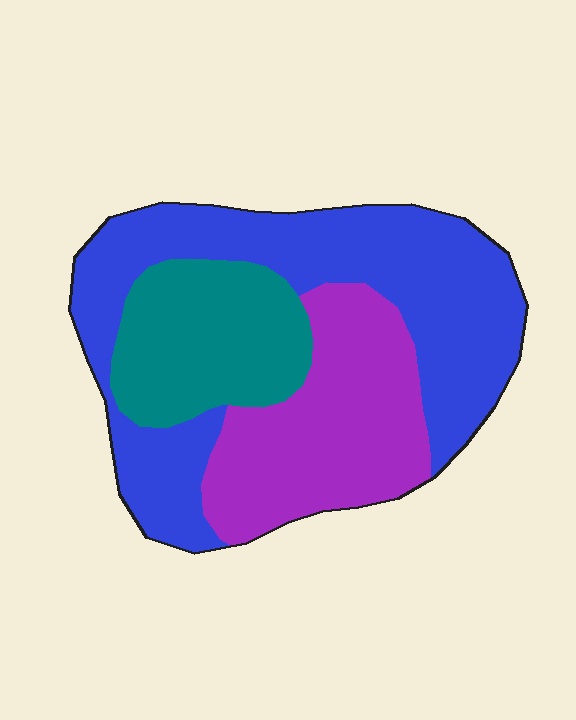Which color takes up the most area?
Blue, at roughly 50%.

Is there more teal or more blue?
Blue.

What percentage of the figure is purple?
Purple covers 30% of the figure.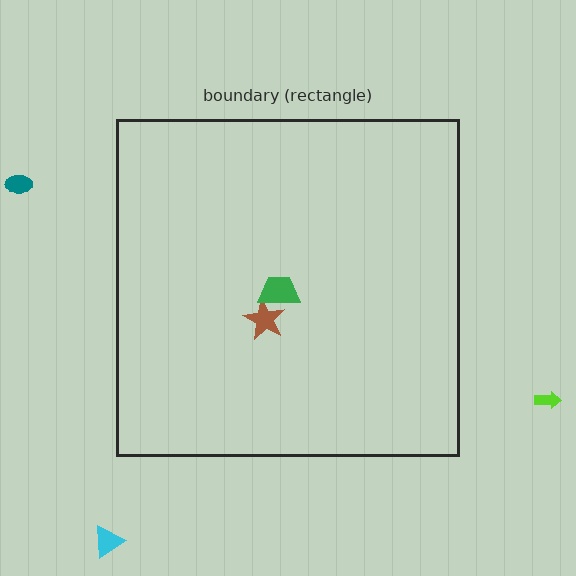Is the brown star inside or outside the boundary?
Inside.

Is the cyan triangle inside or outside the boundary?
Outside.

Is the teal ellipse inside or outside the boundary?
Outside.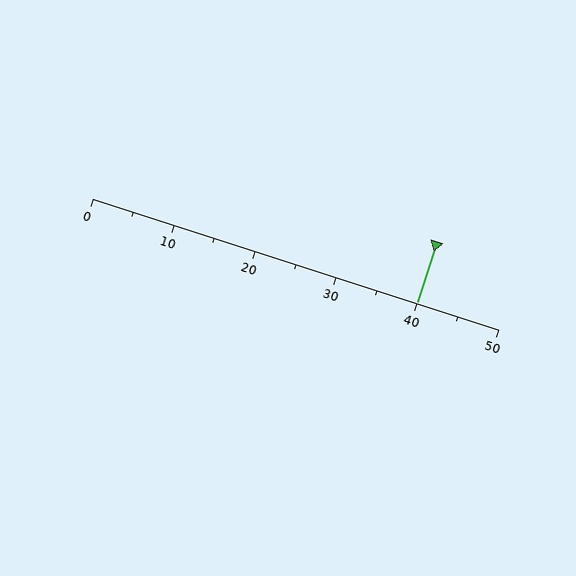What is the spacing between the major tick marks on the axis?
The major ticks are spaced 10 apart.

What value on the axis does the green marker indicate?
The marker indicates approximately 40.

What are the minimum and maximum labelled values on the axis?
The axis runs from 0 to 50.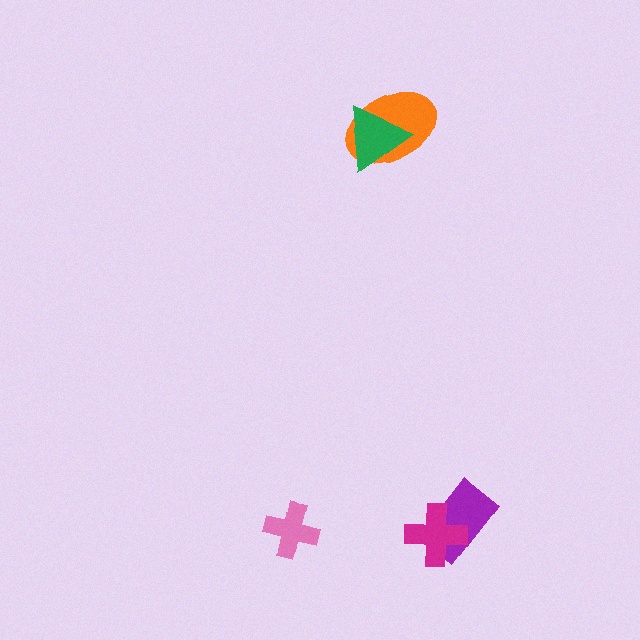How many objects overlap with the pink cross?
0 objects overlap with the pink cross.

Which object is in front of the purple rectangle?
The magenta cross is in front of the purple rectangle.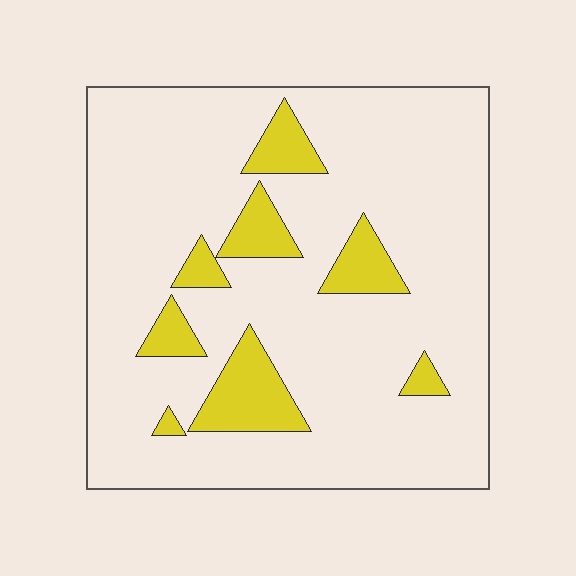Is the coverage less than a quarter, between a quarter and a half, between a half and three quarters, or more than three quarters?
Less than a quarter.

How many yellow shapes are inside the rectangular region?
8.